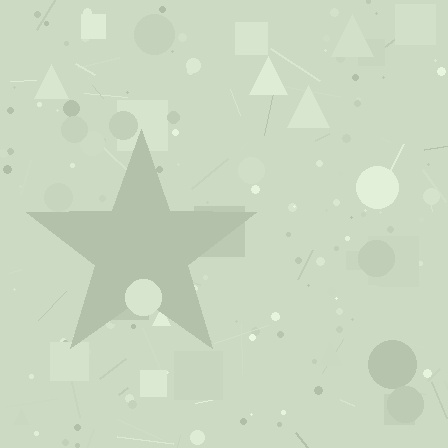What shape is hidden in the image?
A star is hidden in the image.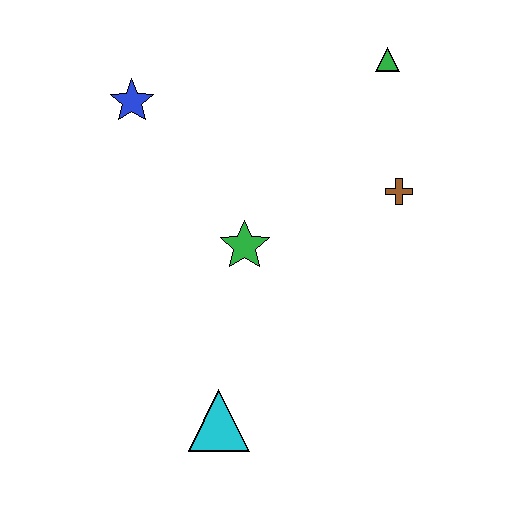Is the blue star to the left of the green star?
Yes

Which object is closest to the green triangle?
The brown cross is closest to the green triangle.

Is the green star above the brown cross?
No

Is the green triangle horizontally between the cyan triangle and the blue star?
No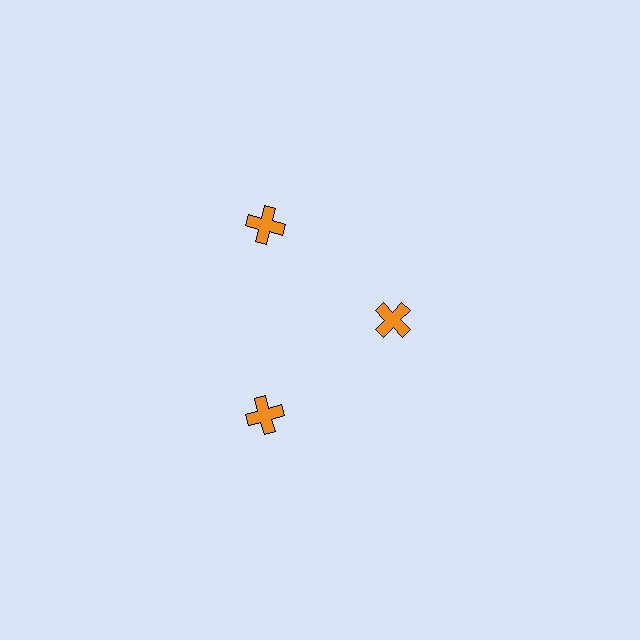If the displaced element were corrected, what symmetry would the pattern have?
It would have 3-fold rotational symmetry — the pattern would map onto itself every 120 degrees.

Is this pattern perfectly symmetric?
No. The 3 orange crosses are arranged in a ring, but one element near the 3 o'clock position is pulled inward toward the center, breaking the 3-fold rotational symmetry.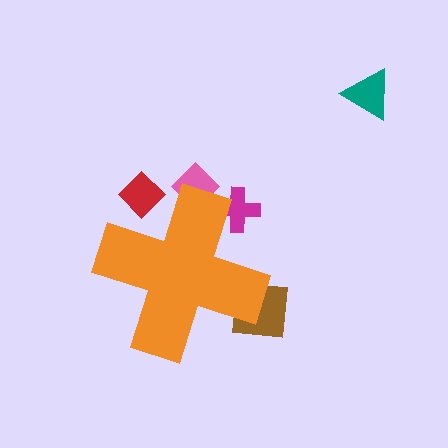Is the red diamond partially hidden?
Yes, the red diamond is partially hidden behind the orange cross.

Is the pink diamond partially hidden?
Yes, the pink diamond is partially hidden behind the orange cross.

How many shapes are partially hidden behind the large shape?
4 shapes are partially hidden.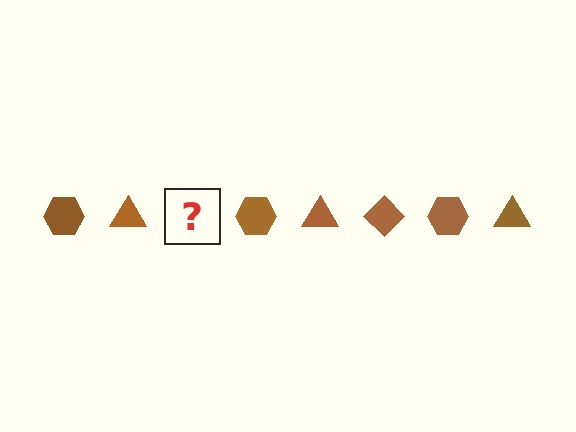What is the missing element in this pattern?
The missing element is a brown diamond.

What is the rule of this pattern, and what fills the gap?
The rule is that the pattern cycles through hexagon, triangle, diamond shapes in brown. The gap should be filled with a brown diamond.